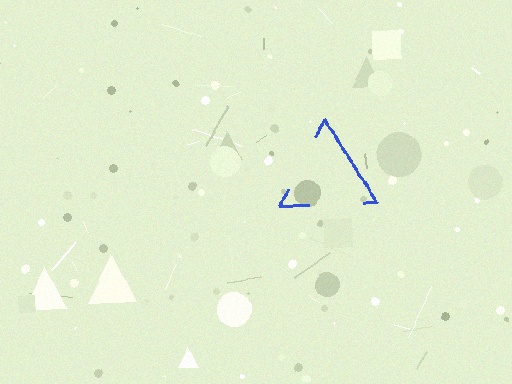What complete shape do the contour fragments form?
The contour fragments form a triangle.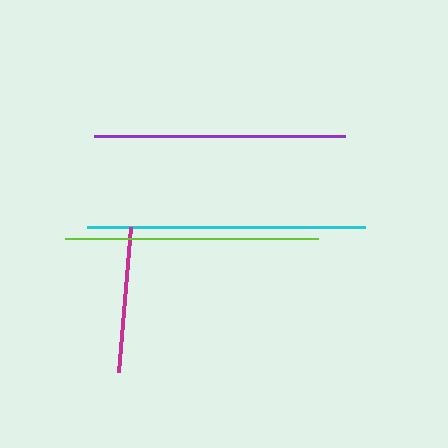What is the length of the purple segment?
The purple segment is approximately 251 pixels long.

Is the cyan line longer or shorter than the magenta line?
The cyan line is longer than the magenta line.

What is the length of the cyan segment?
The cyan segment is approximately 277 pixels long.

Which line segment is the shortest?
The magenta line is the shortest at approximately 146 pixels.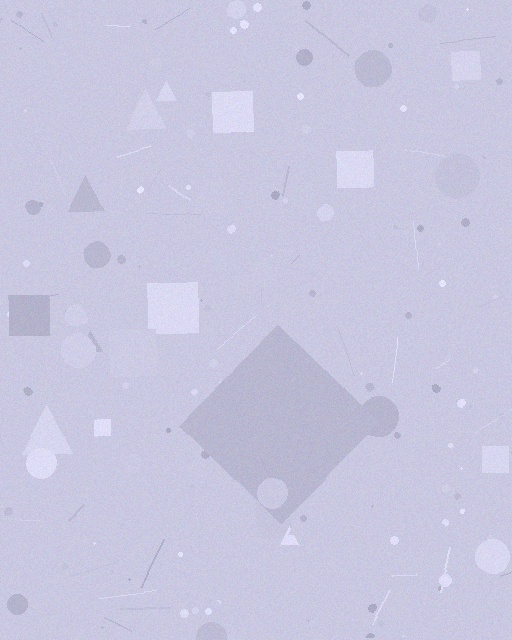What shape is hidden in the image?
A diamond is hidden in the image.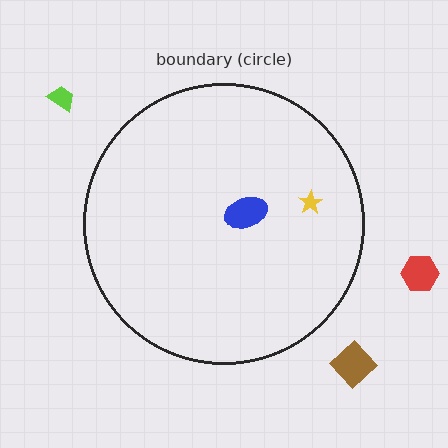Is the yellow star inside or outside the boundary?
Inside.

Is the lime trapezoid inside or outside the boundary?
Outside.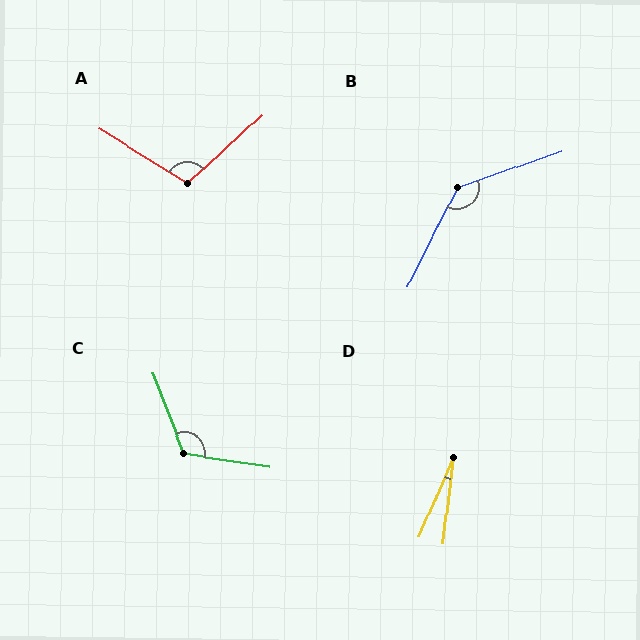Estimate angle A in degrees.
Approximately 105 degrees.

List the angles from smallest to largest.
D (16°), A (105°), C (120°), B (136°).